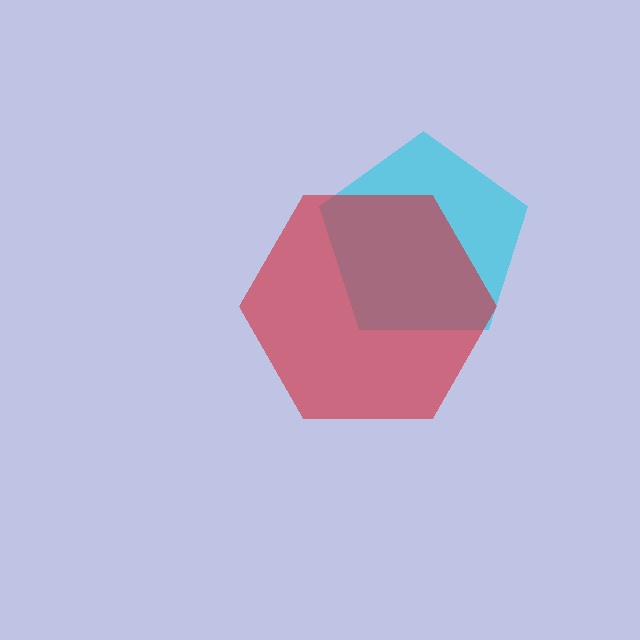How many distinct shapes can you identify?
There are 2 distinct shapes: a cyan pentagon, a red hexagon.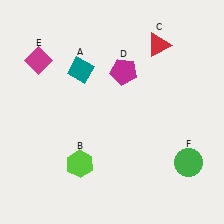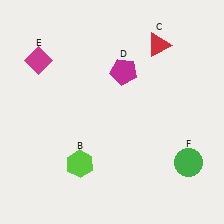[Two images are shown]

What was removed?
The teal diamond (A) was removed in Image 2.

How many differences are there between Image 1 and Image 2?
There is 1 difference between the two images.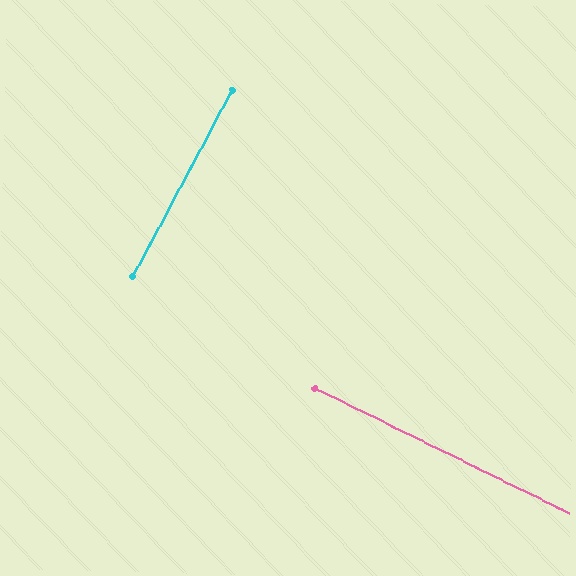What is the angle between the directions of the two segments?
Approximately 88 degrees.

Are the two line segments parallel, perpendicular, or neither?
Perpendicular — they meet at approximately 88°.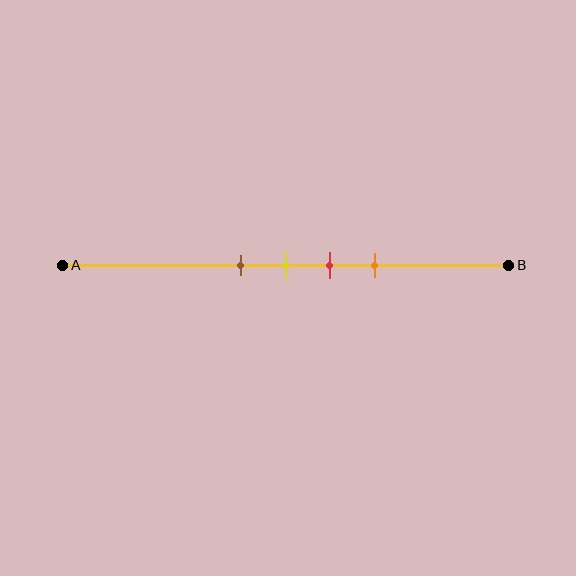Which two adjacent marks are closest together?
The brown and yellow marks are the closest adjacent pair.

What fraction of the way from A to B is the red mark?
The red mark is approximately 60% (0.6) of the way from A to B.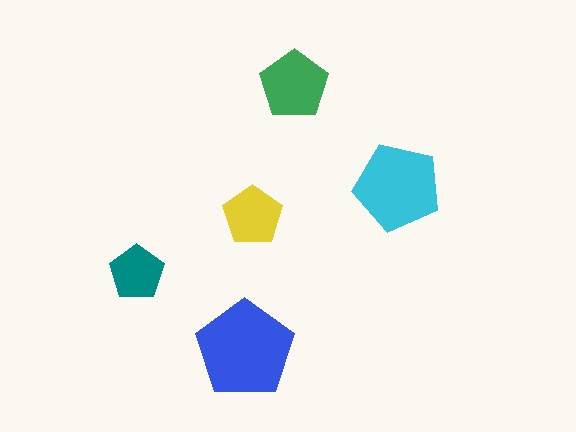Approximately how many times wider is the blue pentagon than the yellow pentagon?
About 1.5 times wider.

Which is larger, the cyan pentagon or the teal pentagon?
The cyan one.